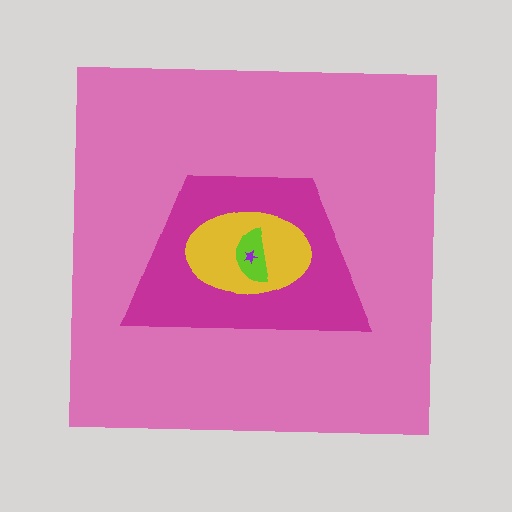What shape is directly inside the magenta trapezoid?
The yellow ellipse.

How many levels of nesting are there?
5.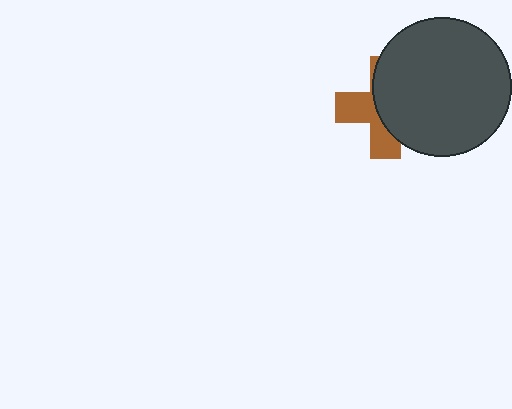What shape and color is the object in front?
The object in front is a dark gray circle.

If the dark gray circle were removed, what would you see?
You would see the complete brown cross.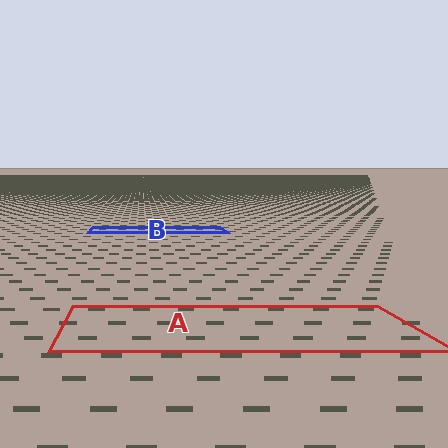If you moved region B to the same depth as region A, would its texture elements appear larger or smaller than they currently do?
They would appear larger. At a closer depth, the same texture elements are projected at a bigger on-screen size.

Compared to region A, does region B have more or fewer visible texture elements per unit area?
Region B has more texture elements per unit area — they are packed more densely because it is farther away.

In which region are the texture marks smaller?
The texture marks are smaller in region B, because it is farther away.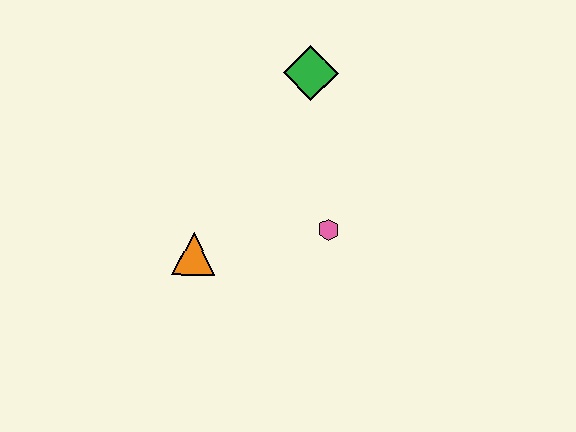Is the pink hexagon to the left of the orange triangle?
No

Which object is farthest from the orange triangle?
The green diamond is farthest from the orange triangle.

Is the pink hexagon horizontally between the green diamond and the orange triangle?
No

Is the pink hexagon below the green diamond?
Yes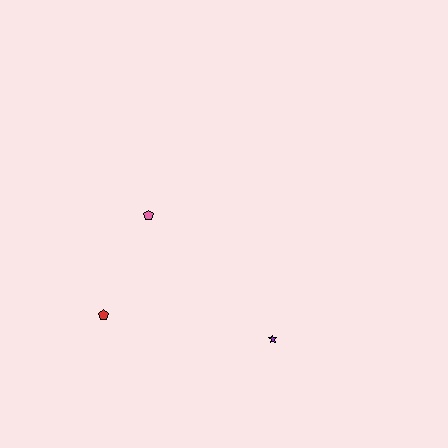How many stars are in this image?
There is 1 star.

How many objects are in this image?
There are 3 objects.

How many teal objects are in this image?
There are no teal objects.